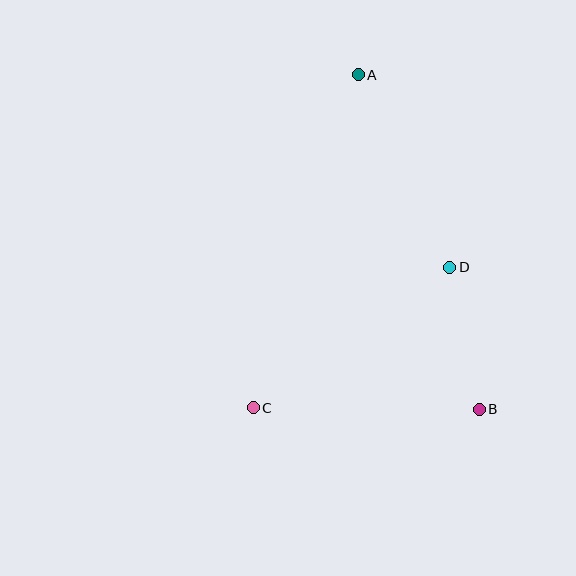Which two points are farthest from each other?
Points A and B are farthest from each other.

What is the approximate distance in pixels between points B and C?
The distance between B and C is approximately 226 pixels.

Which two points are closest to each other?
Points B and D are closest to each other.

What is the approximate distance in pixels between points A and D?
The distance between A and D is approximately 213 pixels.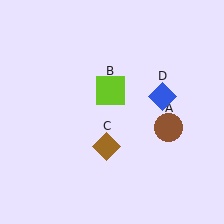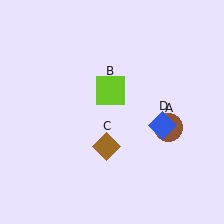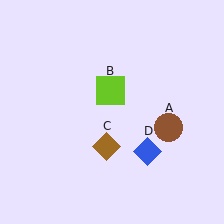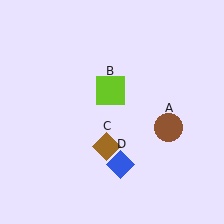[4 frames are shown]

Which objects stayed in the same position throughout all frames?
Brown circle (object A) and lime square (object B) and brown diamond (object C) remained stationary.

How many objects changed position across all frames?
1 object changed position: blue diamond (object D).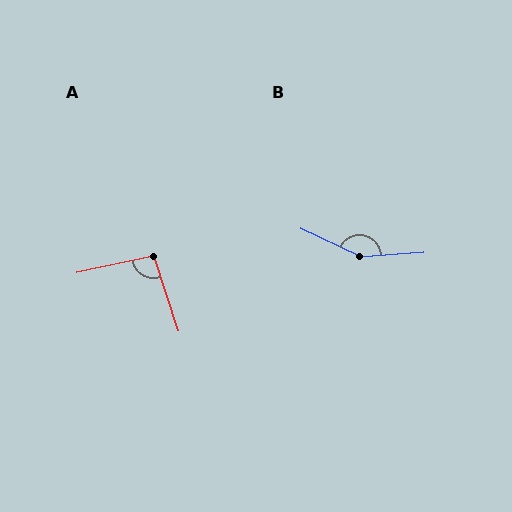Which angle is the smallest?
A, at approximately 96 degrees.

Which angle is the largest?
B, at approximately 151 degrees.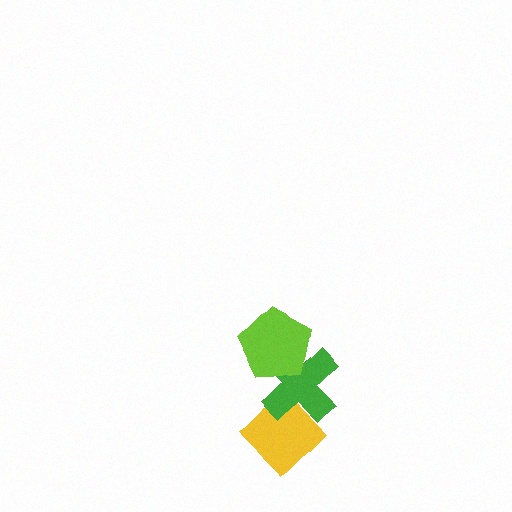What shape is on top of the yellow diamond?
The green cross is on top of the yellow diamond.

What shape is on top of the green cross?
The lime pentagon is on top of the green cross.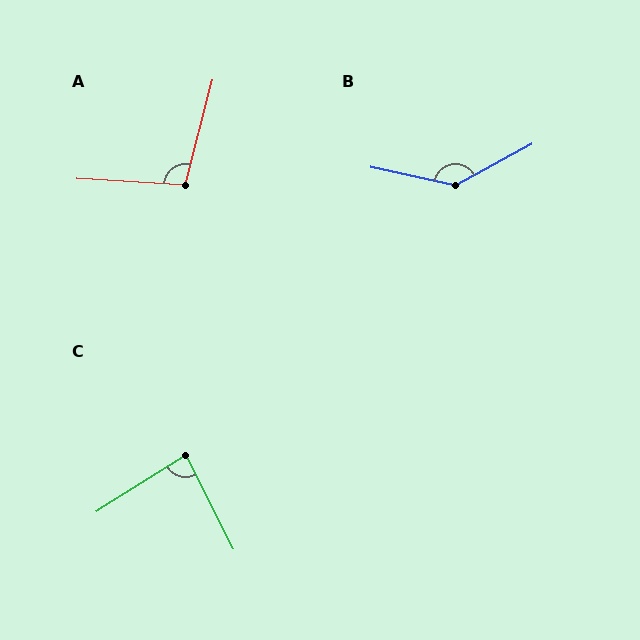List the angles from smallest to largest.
C (85°), A (101°), B (139°).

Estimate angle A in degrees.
Approximately 101 degrees.